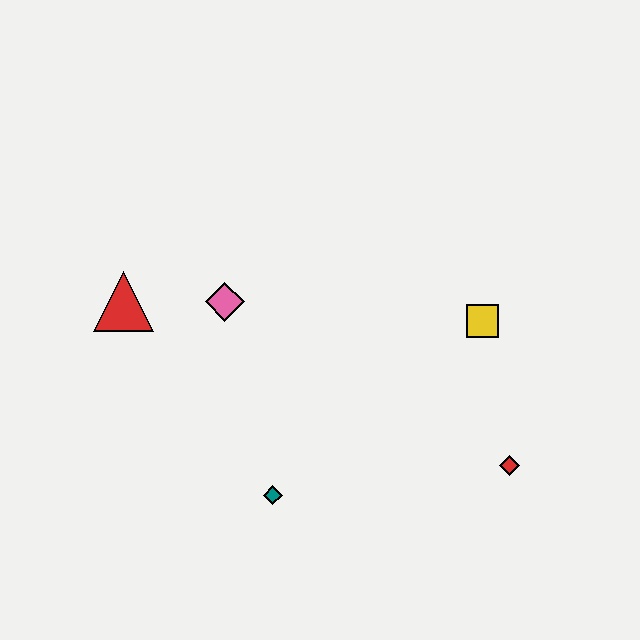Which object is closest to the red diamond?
The yellow square is closest to the red diamond.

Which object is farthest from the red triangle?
The red diamond is farthest from the red triangle.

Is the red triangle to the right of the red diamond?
No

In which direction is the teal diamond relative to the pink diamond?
The teal diamond is below the pink diamond.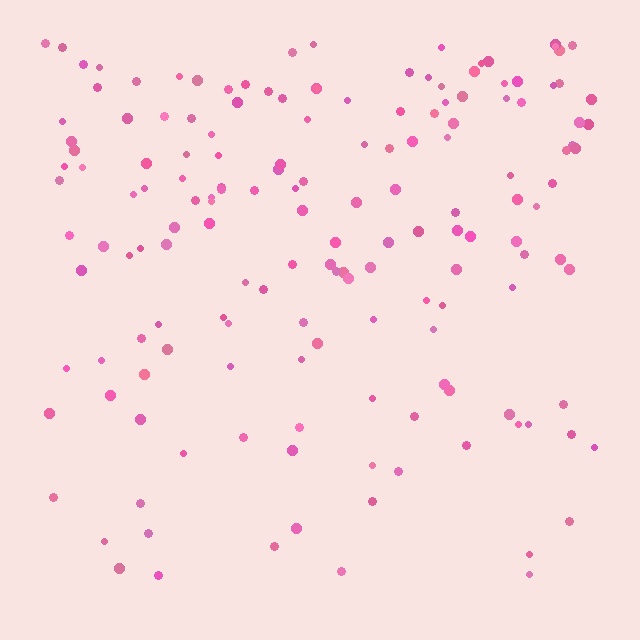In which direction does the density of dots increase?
From bottom to top, with the top side densest.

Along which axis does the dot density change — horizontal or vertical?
Vertical.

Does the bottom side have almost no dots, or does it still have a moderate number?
Still a moderate number, just noticeably fewer than the top.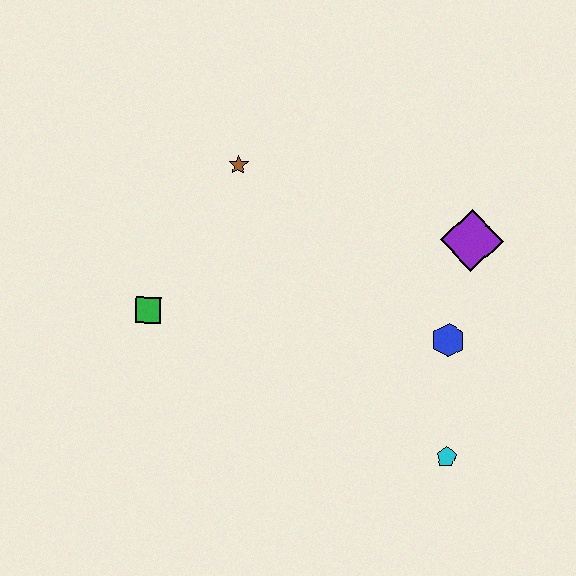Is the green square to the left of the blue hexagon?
Yes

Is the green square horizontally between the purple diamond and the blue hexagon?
No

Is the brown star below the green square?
No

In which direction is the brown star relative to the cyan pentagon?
The brown star is above the cyan pentagon.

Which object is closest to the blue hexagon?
The purple diamond is closest to the blue hexagon.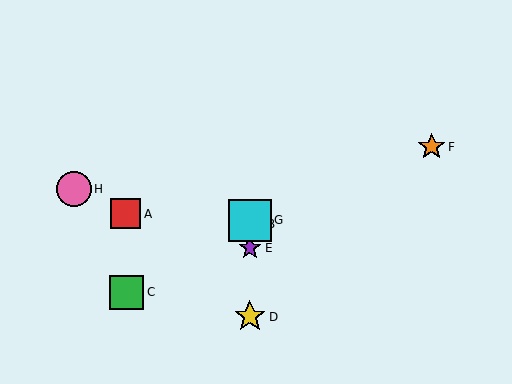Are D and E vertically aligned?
Yes, both are at x≈250.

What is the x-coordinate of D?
Object D is at x≈250.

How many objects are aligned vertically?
4 objects (B, D, E, G) are aligned vertically.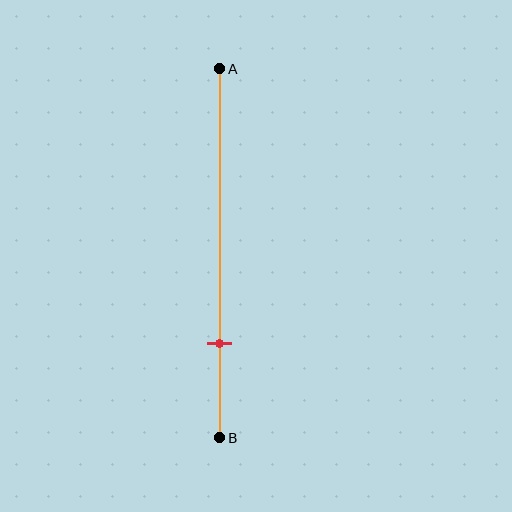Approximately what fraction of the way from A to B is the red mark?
The red mark is approximately 75% of the way from A to B.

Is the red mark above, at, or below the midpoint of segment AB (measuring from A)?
The red mark is below the midpoint of segment AB.